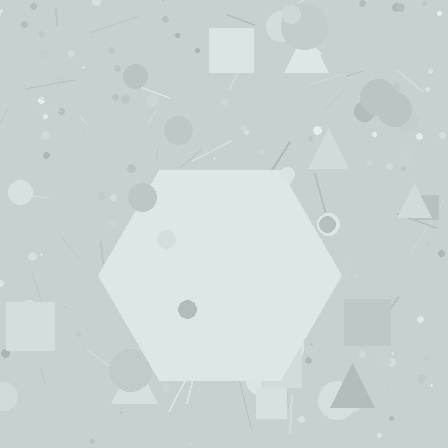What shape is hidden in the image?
A hexagon is hidden in the image.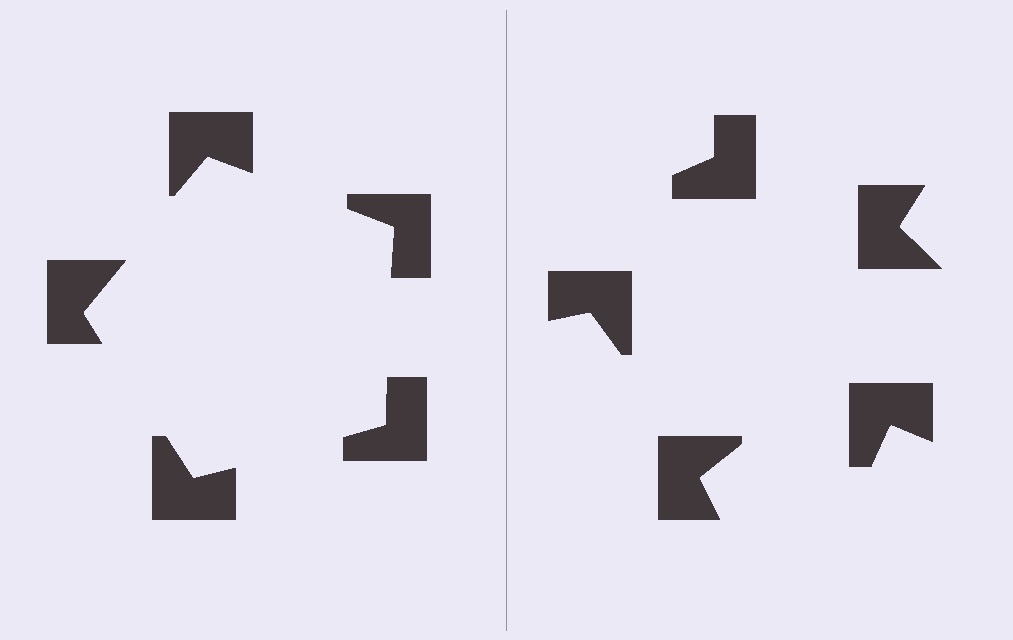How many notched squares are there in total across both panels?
10 — 5 on each side.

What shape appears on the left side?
An illusory pentagon.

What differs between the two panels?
The notched squares are positioned identically on both sides; only the wedge orientations differ. On the left they align to a pentagon; on the right they are misaligned.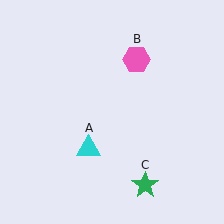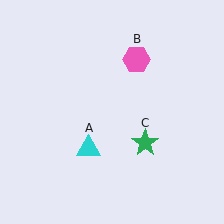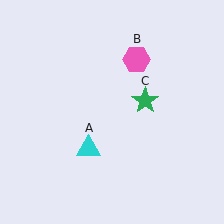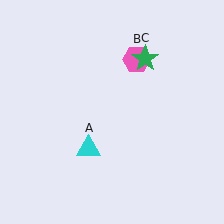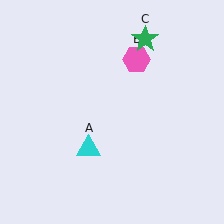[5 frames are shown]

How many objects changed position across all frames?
1 object changed position: green star (object C).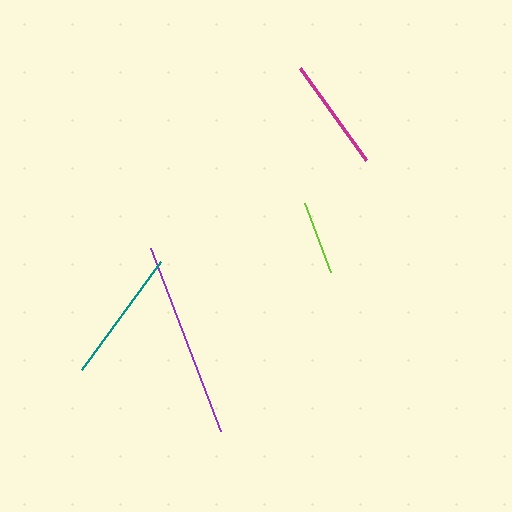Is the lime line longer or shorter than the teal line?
The teal line is longer than the lime line.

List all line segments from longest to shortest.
From longest to shortest: purple, teal, magenta, lime.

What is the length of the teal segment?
The teal segment is approximately 134 pixels long.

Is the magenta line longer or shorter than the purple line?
The purple line is longer than the magenta line.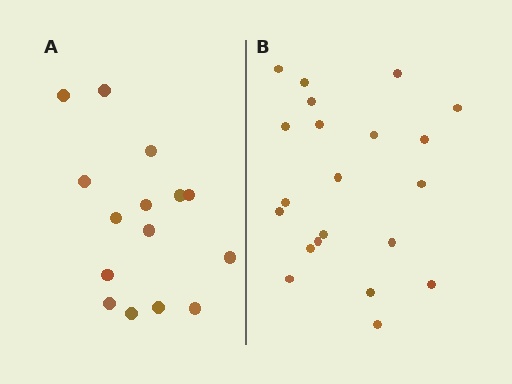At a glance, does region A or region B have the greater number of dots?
Region B (the right region) has more dots.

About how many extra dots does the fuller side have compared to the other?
Region B has about 6 more dots than region A.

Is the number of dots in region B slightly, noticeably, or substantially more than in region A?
Region B has noticeably more, but not dramatically so. The ratio is roughly 1.4 to 1.